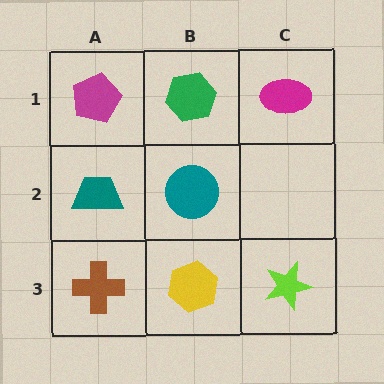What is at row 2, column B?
A teal circle.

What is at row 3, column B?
A yellow hexagon.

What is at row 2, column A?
A teal trapezoid.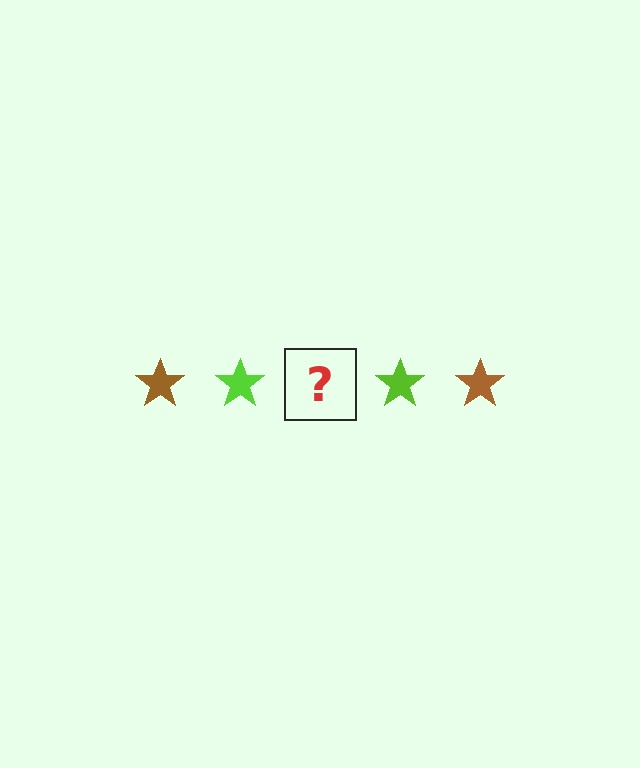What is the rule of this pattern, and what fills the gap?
The rule is that the pattern cycles through brown, lime stars. The gap should be filled with a brown star.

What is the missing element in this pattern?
The missing element is a brown star.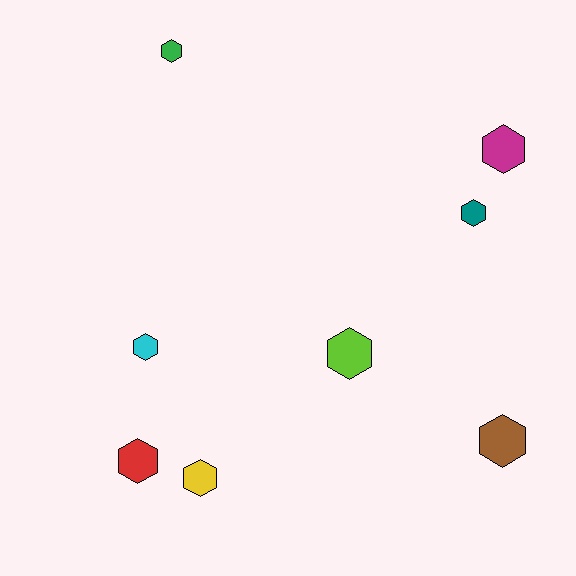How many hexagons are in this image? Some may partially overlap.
There are 8 hexagons.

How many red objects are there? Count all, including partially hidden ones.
There is 1 red object.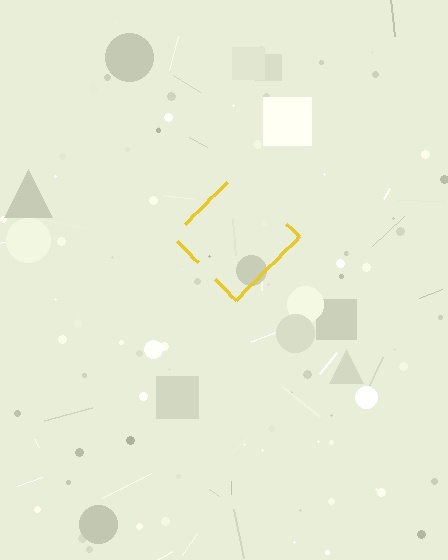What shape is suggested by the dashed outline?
The dashed outline suggests a diamond.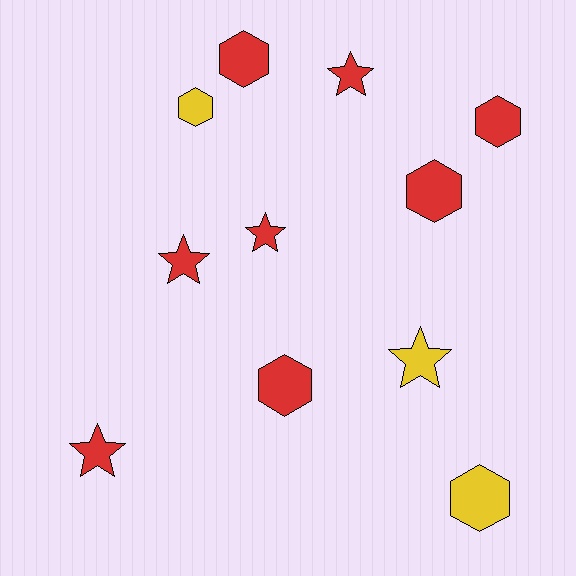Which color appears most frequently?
Red, with 8 objects.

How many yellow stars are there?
There is 1 yellow star.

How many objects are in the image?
There are 11 objects.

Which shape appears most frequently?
Hexagon, with 6 objects.